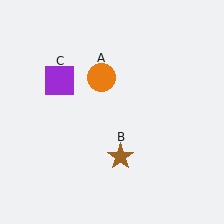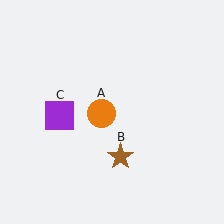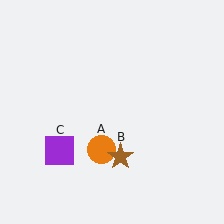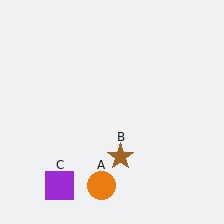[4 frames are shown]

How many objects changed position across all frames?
2 objects changed position: orange circle (object A), purple square (object C).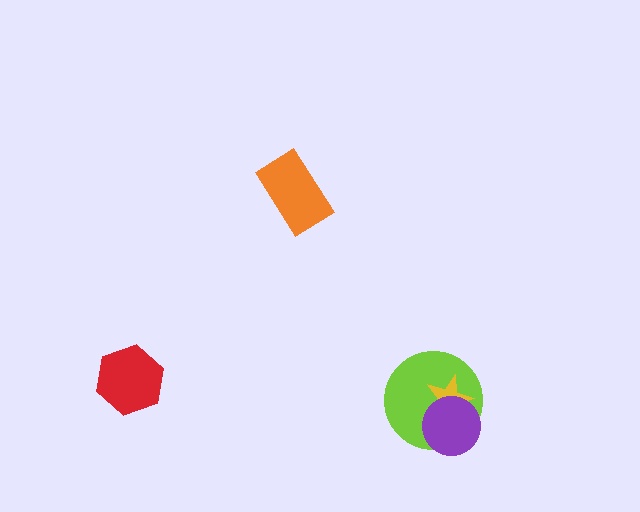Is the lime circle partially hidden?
Yes, it is partially covered by another shape.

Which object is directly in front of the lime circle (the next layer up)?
The yellow star is directly in front of the lime circle.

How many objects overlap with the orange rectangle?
0 objects overlap with the orange rectangle.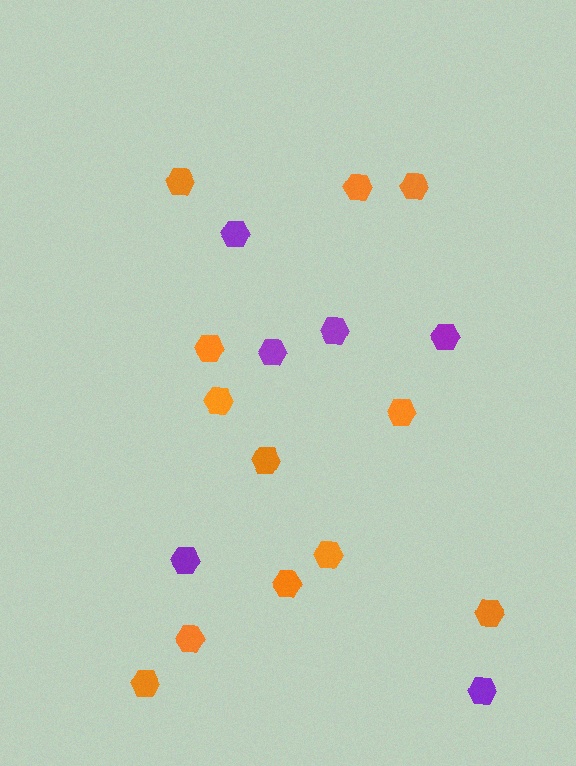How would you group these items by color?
There are 2 groups: one group of purple hexagons (6) and one group of orange hexagons (12).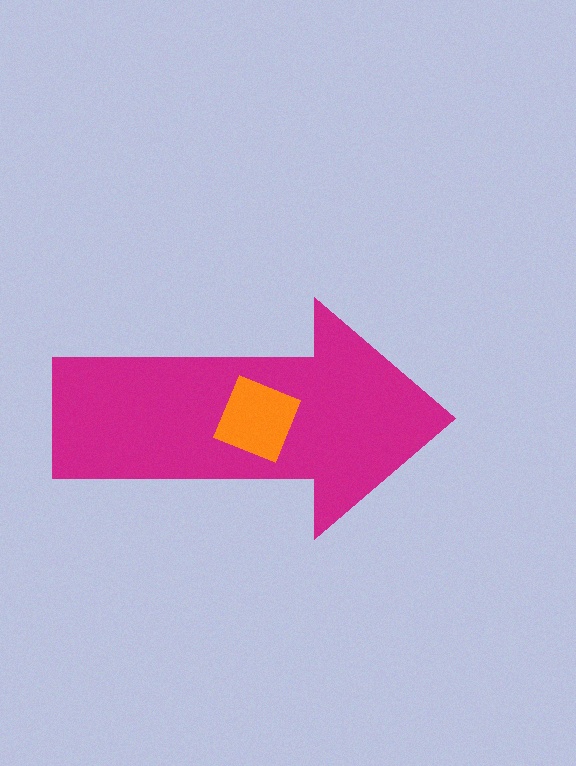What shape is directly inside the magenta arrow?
The orange diamond.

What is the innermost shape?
The orange diamond.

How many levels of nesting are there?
2.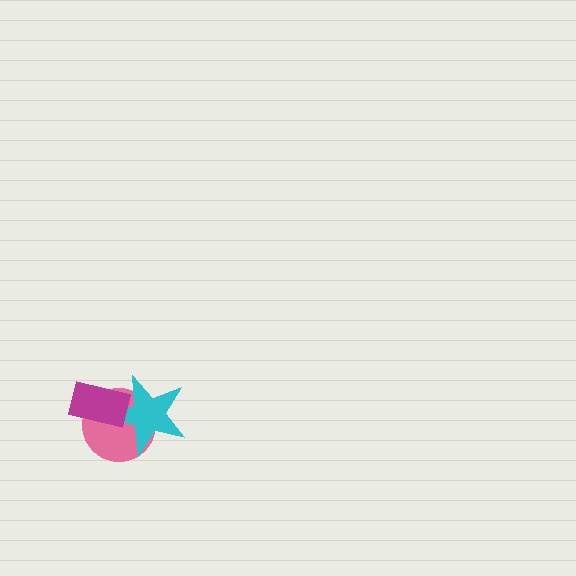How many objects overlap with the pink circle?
2 objects overlap with the pink circle.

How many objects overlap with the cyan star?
2 objects overlap with the cyan star.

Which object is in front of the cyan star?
The magenta rectangle is in front of the cyan star.